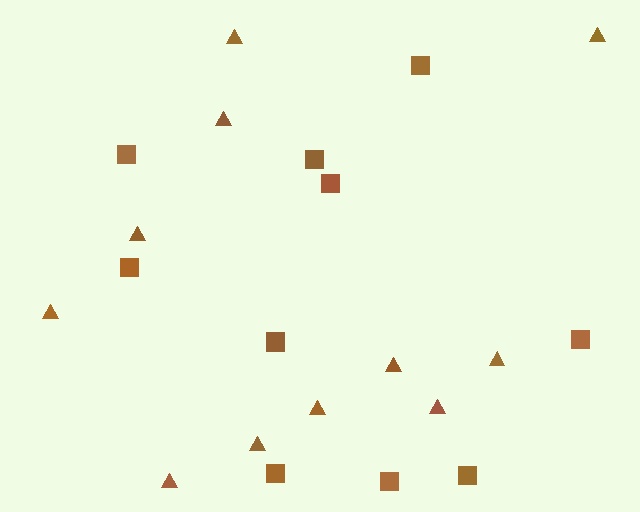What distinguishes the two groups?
There are 2 groups: one group of triangles (11) and one group of squares (10).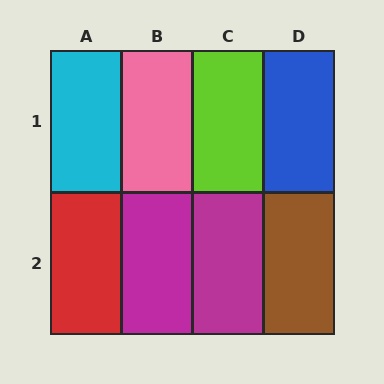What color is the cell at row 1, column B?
Pink.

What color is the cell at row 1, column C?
Lime.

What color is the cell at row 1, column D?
Blue.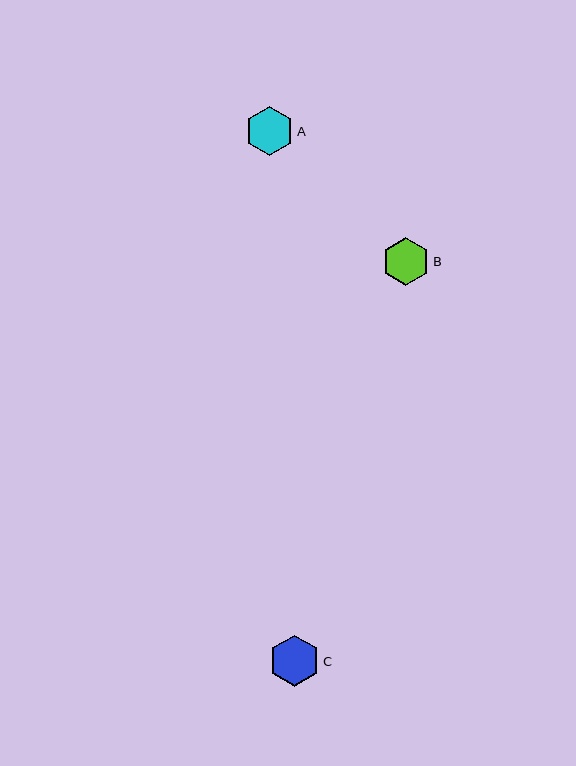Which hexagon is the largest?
Hexagon C is the largest with a size of approximately 51 pixels.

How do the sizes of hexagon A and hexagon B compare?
Hexagon A and hexagon B are approximately the same size.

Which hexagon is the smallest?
Hexagon B is the smallest with a size of approximately 47 pixels.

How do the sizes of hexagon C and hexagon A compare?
Hexagon C and hexagon A are approximately the same size.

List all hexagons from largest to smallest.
From largest to smallest: C, A, B.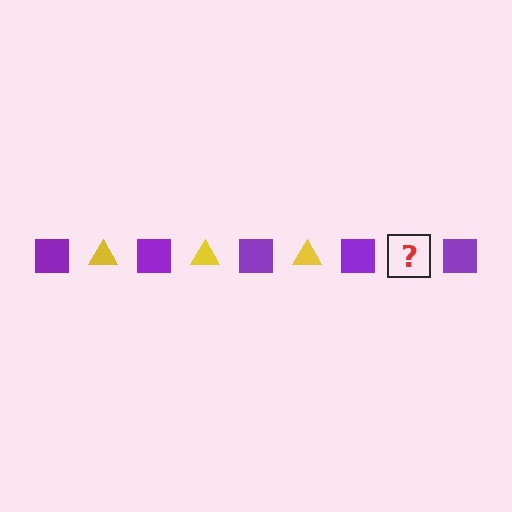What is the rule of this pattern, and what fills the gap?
The rule is that the pattern alternates between purple square and yellow triangle. The gap should be filled with a yellow triangle.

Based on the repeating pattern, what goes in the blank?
The blank should be a yellow triangle.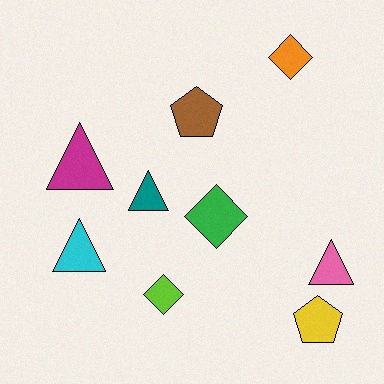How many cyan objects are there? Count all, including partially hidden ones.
There is 1 cyan object.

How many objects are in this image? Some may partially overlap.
There are 9 objects.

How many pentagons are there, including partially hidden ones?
There are 2 pentagons.